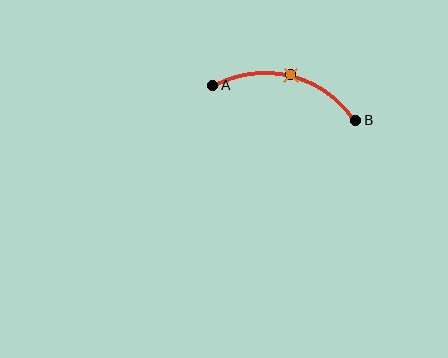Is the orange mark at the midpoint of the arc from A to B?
Yes. The orange mark lies on the arc at equal arc-length from both A and B — it is the arc midpoint.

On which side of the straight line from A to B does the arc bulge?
The arc bulges above the straight line connecting A and B.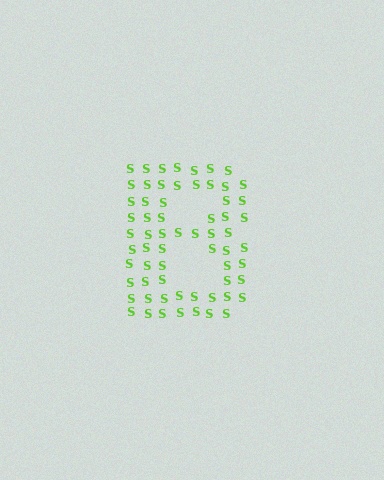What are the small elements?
The small elements are letter S's.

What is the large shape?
The large shape is the letter B.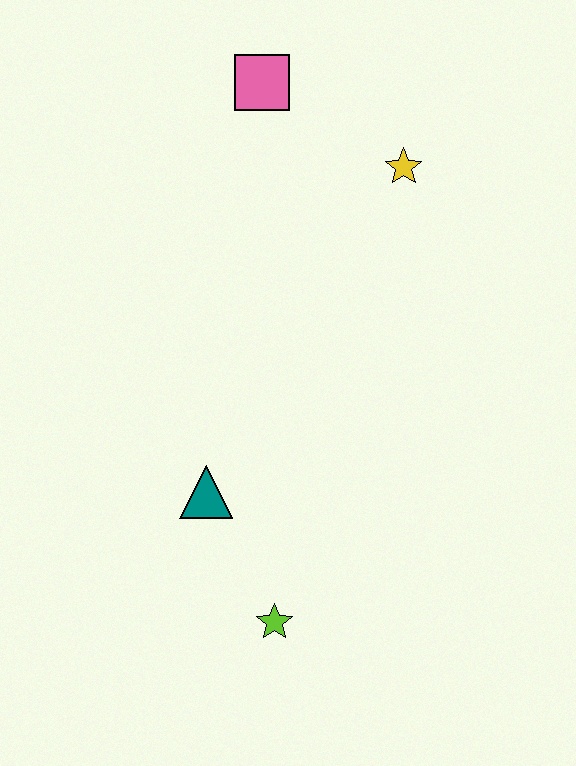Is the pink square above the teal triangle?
Yes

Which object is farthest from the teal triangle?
The pink square is farthest from the teal triangle.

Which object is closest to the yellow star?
The pink square is closest to the yellow star.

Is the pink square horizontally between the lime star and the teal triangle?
Yes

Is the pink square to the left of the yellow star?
Yes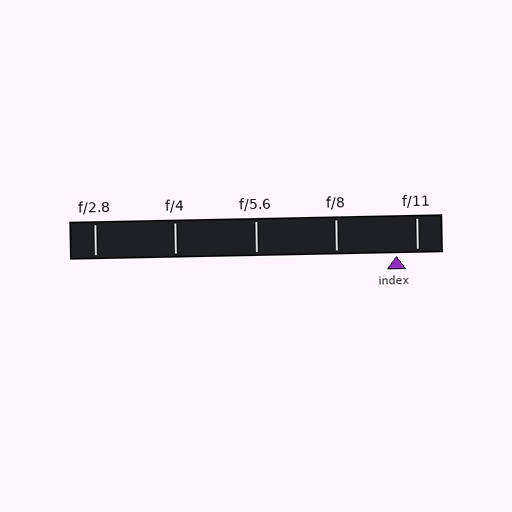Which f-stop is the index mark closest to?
The index mark is closest to f/11.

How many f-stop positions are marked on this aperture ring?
There are 5 f-stop positions marked.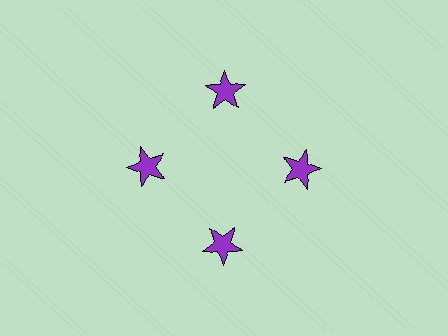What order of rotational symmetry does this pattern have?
This pattern has 4-fold rotational symmetry.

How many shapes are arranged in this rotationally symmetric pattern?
There are 4 shapes, arranged in 4 groups of 1.